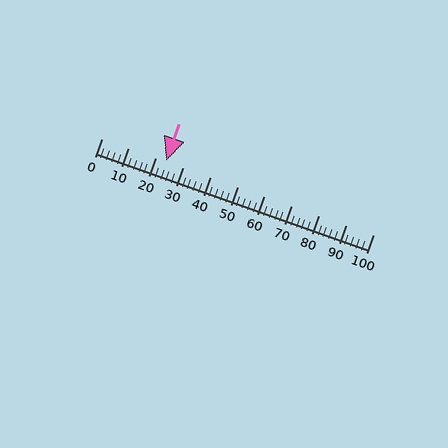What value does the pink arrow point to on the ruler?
The pink arrow points to approximately 24.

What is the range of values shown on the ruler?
The ruler shows values from 0 to 100.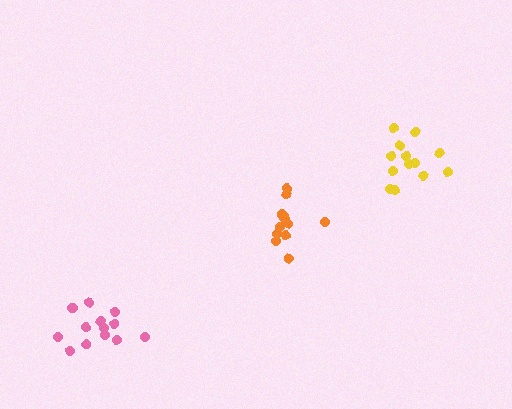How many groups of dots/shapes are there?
There are 3 groups.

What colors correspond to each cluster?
The clusters are colored: orange, yellow, pink.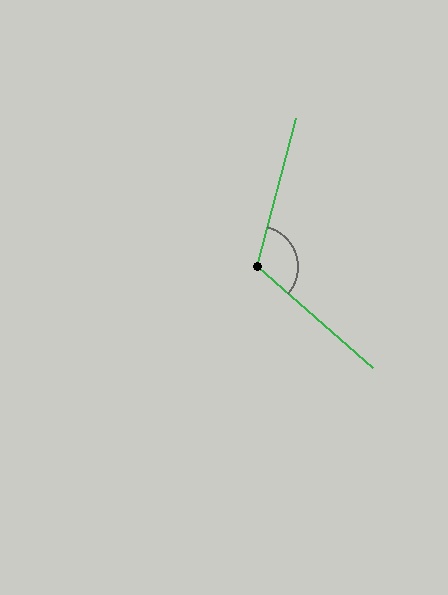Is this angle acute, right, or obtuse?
It is obtuse.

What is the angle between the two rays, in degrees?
Approximately 117 degrees.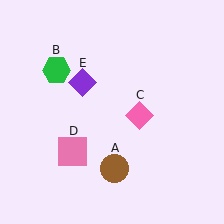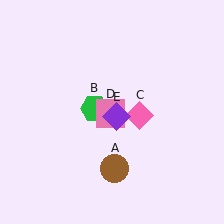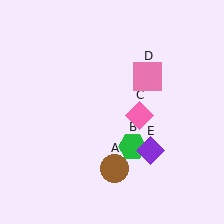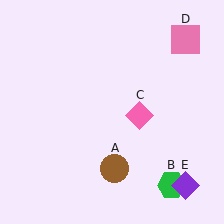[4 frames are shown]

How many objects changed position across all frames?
3 objects changed position: green hexagon (object B), pink square (object D), purple diamond (object E).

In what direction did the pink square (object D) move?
The pink square (object D) moved up and to the right.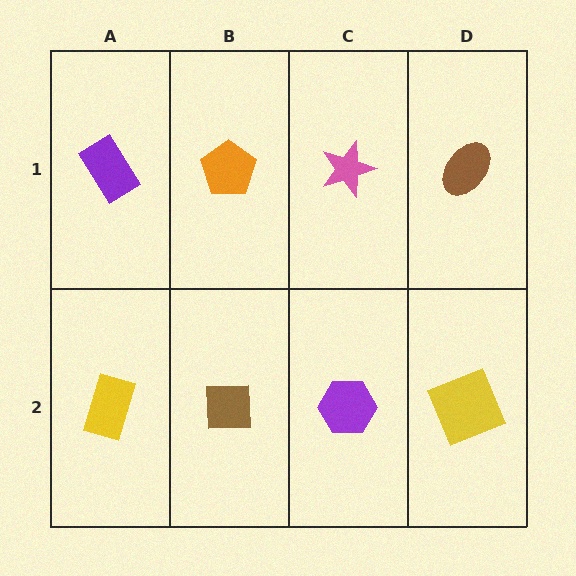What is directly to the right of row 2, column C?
A yellow square.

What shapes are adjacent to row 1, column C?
A purple hexagon (row 2, column C), an orange pentagon (row 1, column B), a brown ellipse (row 1, column D).